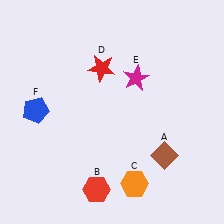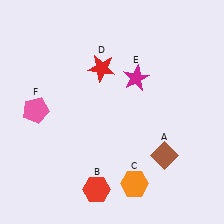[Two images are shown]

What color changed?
The pentagon (F) changed from blue in Image 1 to pink in Image 2.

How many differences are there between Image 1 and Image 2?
There is 1 difference between the two images.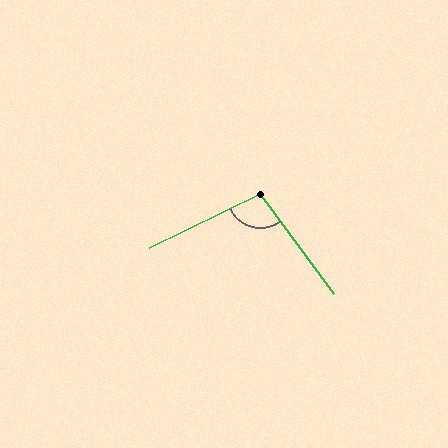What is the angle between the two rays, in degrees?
Approximately 100 degrees.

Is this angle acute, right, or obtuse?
It is obtuse.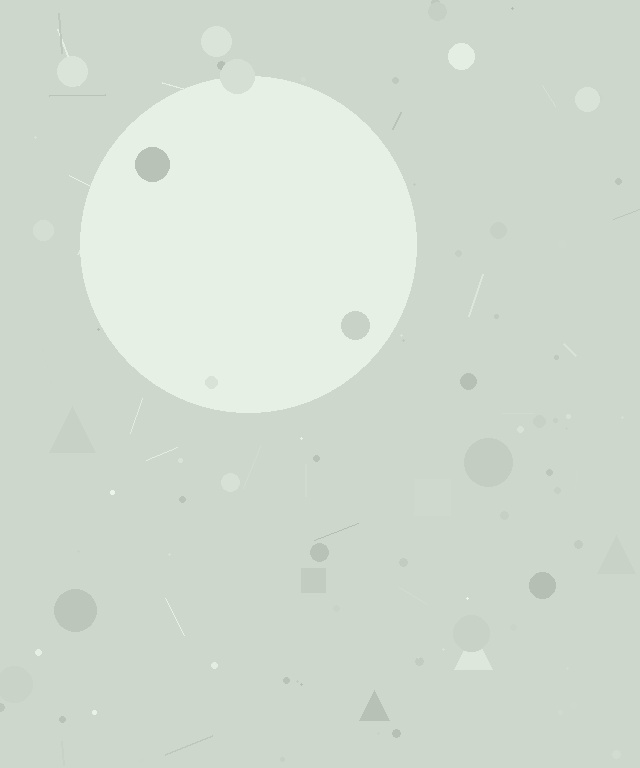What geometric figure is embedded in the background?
A circle is embedded in the background.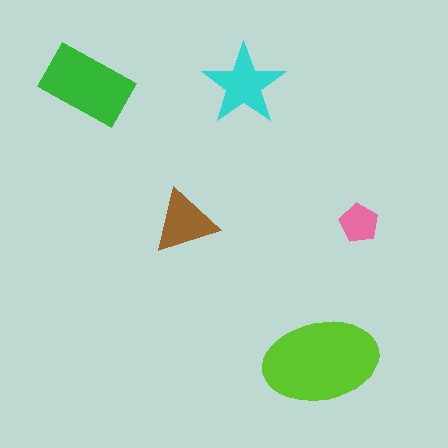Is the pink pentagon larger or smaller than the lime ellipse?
Smaller.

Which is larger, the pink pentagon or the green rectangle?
The green rectangle.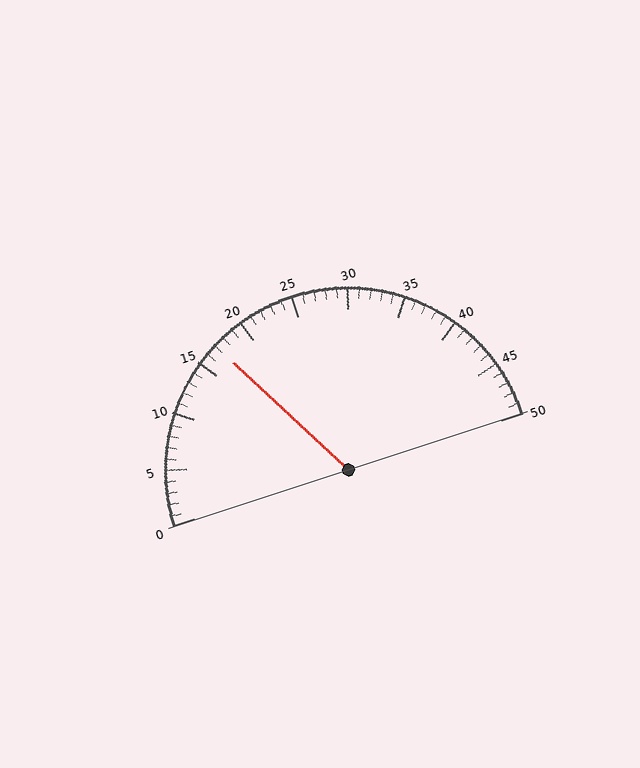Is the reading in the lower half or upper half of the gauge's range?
The reading is in the lower half of the range (0 to 50).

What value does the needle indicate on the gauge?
The needle indicates approximately 17.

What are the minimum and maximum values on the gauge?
The gauge ranges from 0 to 50.